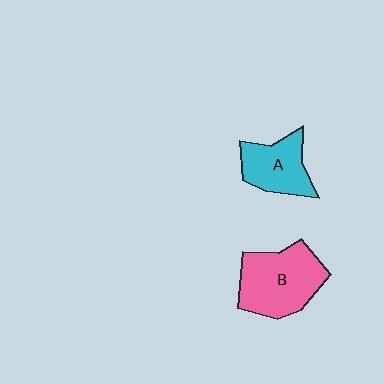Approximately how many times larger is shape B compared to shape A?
Approximately 1.5 times.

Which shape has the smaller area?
Shape A (cyan).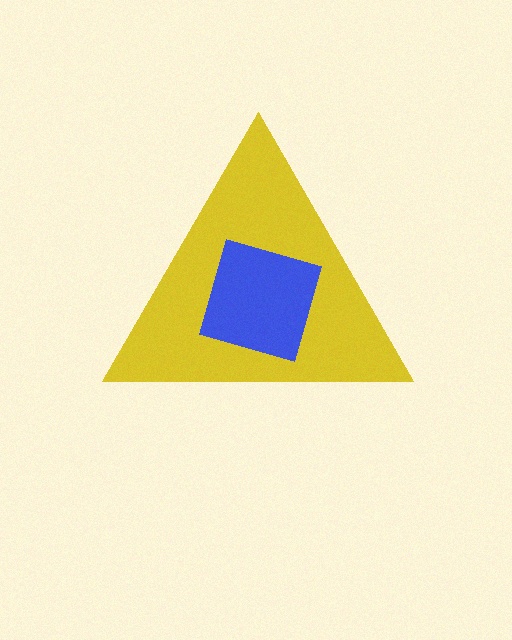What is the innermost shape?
The blue square.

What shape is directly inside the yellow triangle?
The blue square.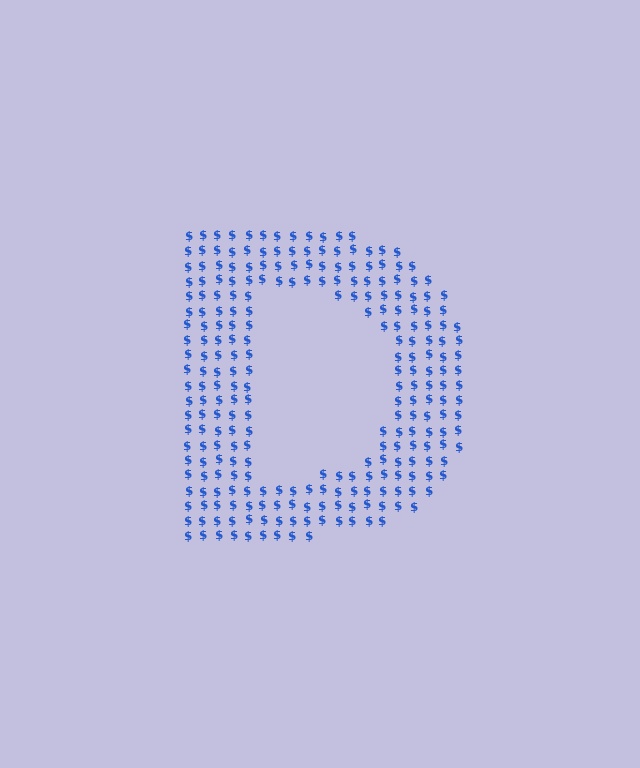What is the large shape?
The large shape is the letter D.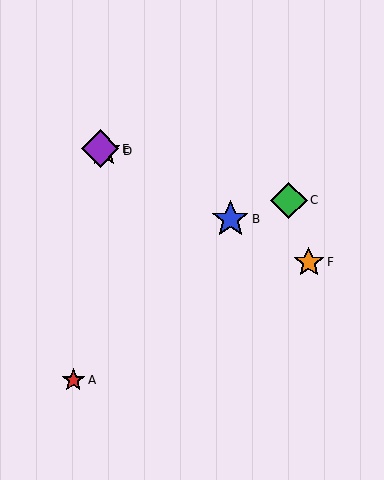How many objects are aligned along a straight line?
4 objects (B, D, E, F) are aligned along a straight line.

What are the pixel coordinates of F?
Object F is at (309, 262).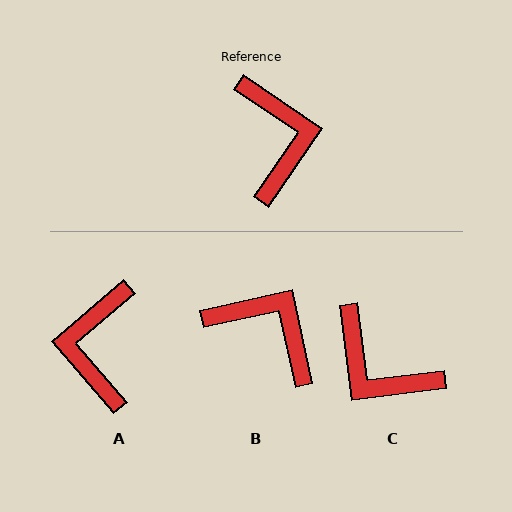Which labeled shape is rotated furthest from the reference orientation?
A, about 165 degrees away.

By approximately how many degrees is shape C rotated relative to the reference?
Approximately 139 degrees clockwise.